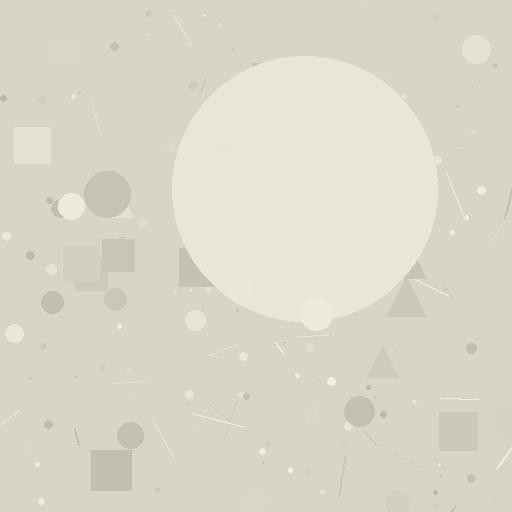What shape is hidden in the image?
A circle is hidden in the image.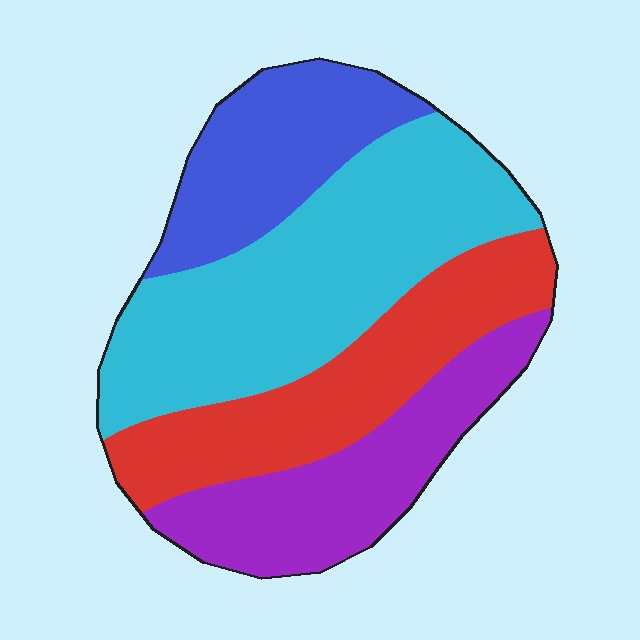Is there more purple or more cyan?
Cyan.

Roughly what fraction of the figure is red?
Red covers around 25% of the figure.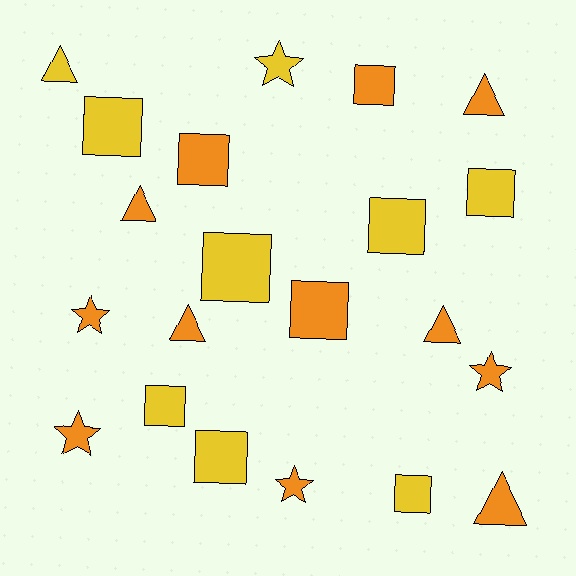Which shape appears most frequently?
Square, with 10 objects.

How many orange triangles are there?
There are 5 orange triangles.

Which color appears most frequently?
Orange, with 12 objects.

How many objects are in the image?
There are 21 objects.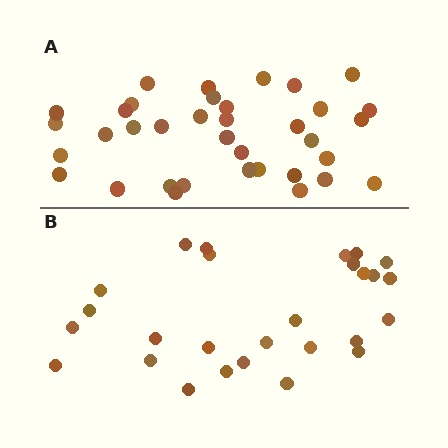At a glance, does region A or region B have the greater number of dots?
Region A (the top region) has more dots.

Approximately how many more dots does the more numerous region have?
Region A has roughly 8 or so more dots than region B.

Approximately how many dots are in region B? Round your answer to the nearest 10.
About 30 dots. (The exact count is 27, which rounds to 30.)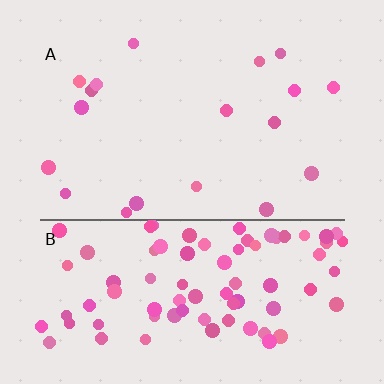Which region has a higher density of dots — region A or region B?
B (the bottom).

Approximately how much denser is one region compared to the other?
Approximately 4.7× — region B over region A.